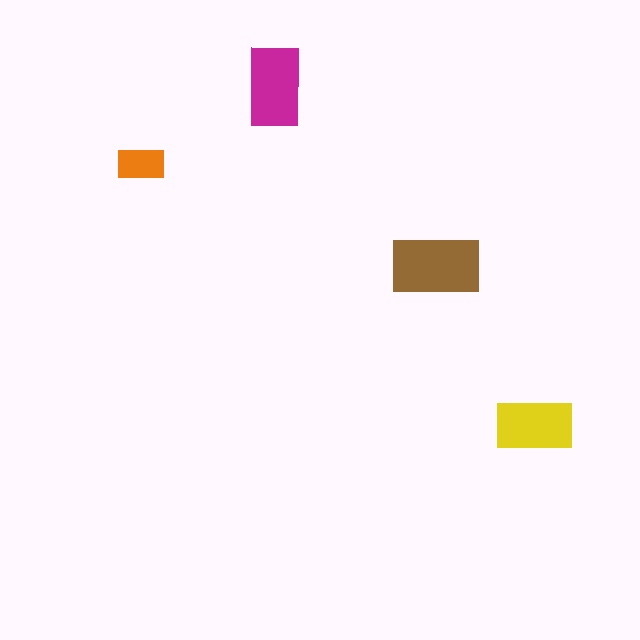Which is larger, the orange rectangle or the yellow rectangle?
The yellow one.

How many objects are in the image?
There are 4 objects in the image.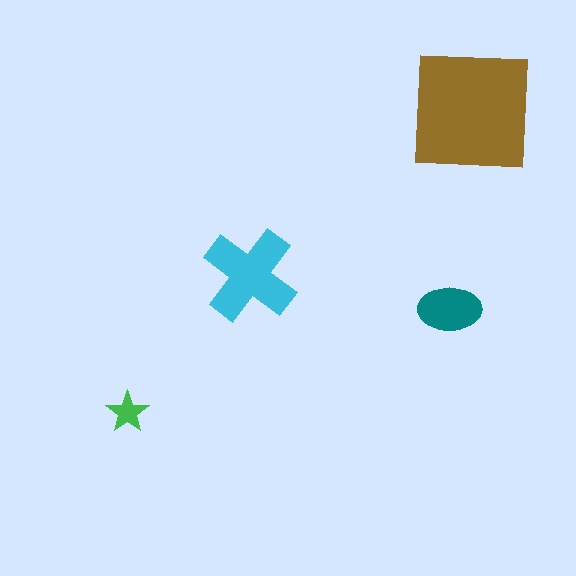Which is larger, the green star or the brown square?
The brown square.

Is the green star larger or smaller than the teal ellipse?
Smaller.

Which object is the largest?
The brown square.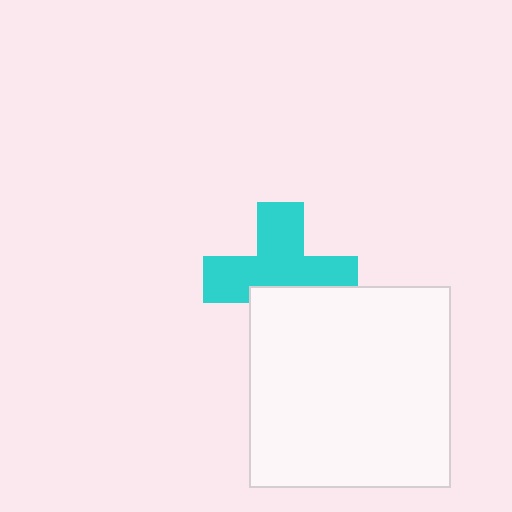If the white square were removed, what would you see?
You would see the complete cyan cross.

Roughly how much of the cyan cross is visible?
About half of it is visible (roughly 64%).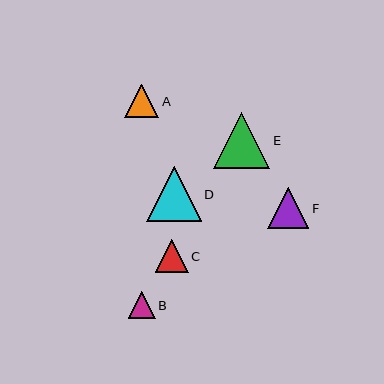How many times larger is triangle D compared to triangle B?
Triangle D is approximately 2.0 times the size of triangle B.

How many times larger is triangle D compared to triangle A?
Triangle D is approximately 1.6 times the size of triangle A.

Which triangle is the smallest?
Triangle B is the smallest with a size of approximately 27 pixels.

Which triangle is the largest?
Triangle E is the largest with a size of approximately 56 pixels.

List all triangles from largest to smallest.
From largest to smallest: E, D, F, A, C, B.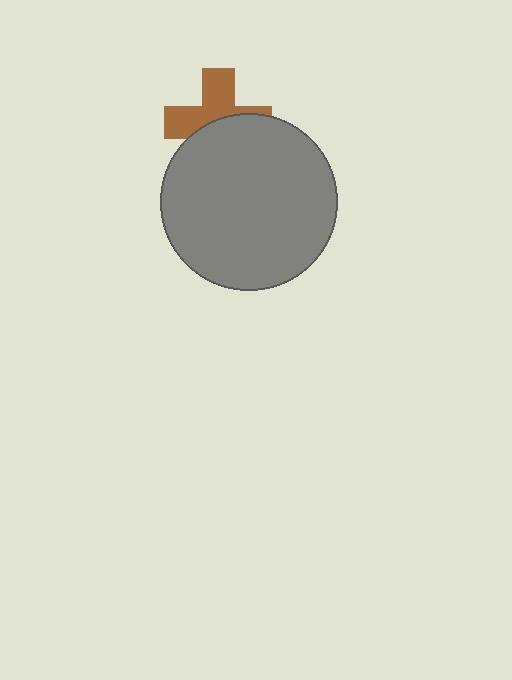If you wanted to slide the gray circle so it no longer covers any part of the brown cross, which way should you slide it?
Slide it down — that is the most direct way to separate the two shapes.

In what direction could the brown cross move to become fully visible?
The brown cross could move up. That would shift it out from behind the gray circle entirely.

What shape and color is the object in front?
The object in front is a gray circle.